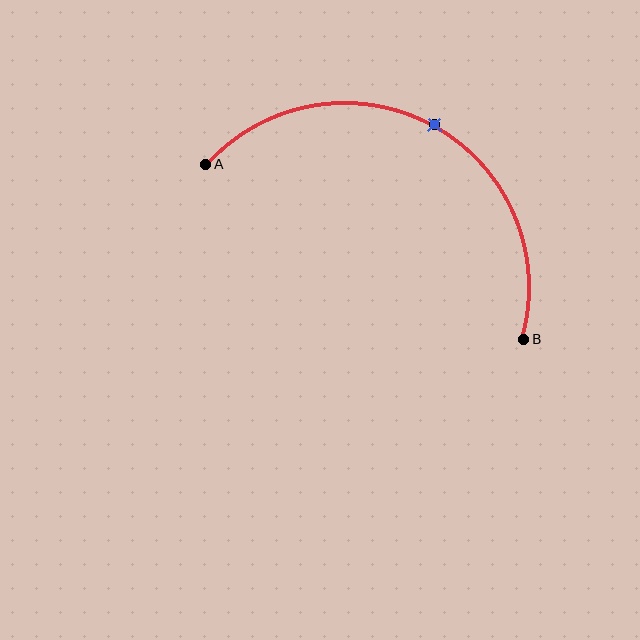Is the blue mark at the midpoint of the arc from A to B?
Yes. The blue mark lies on the arc at equal arc-length from both A and B — it is the arc midpoint.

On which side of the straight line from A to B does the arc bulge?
The arc bulges above the straight line connecting A and B.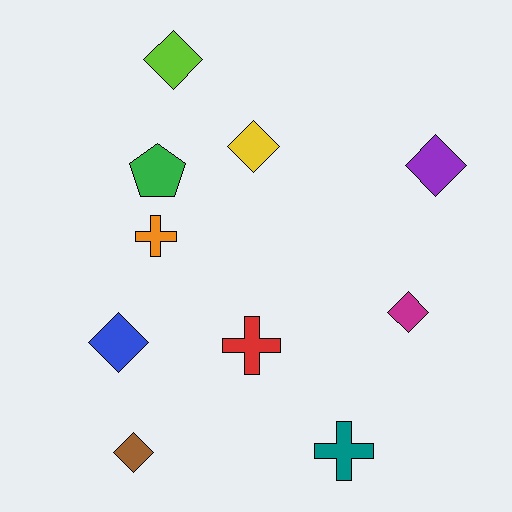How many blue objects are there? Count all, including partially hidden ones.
There is 1 blue object.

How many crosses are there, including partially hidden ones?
There are 3 crosses.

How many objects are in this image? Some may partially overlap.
There are 10 objects.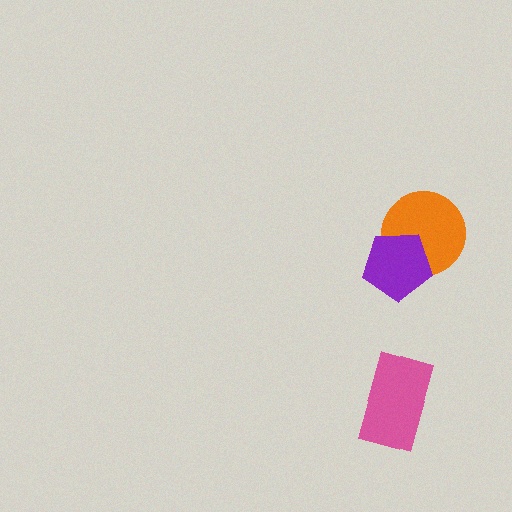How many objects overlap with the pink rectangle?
0 objects overlap with the pink rectangle.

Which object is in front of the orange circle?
The purple pentagon is in front of the orange circle.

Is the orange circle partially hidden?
Yes, it is partially covered by another shape.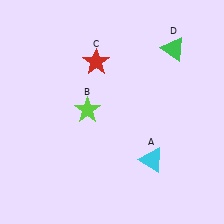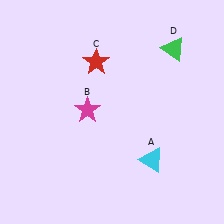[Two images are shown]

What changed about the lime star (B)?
In Image 1, B is lime. In Image 2, it changed to magenta.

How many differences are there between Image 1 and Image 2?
There is 1 difference between the two images.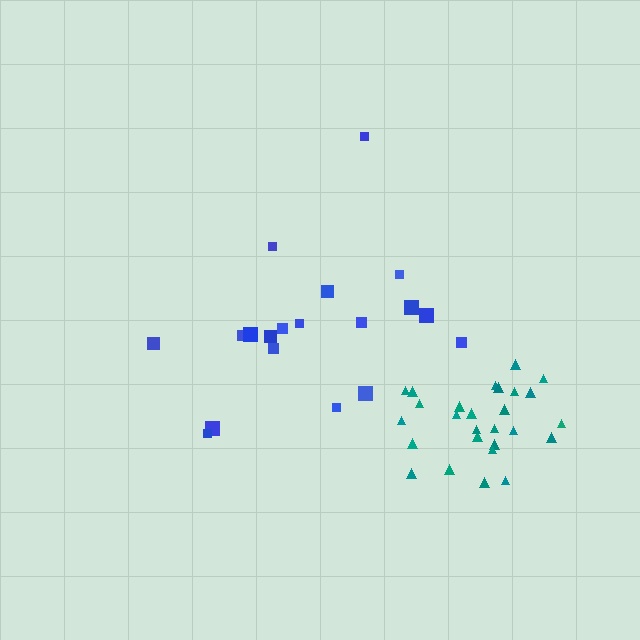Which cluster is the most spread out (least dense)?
Blue.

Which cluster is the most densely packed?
Teal.